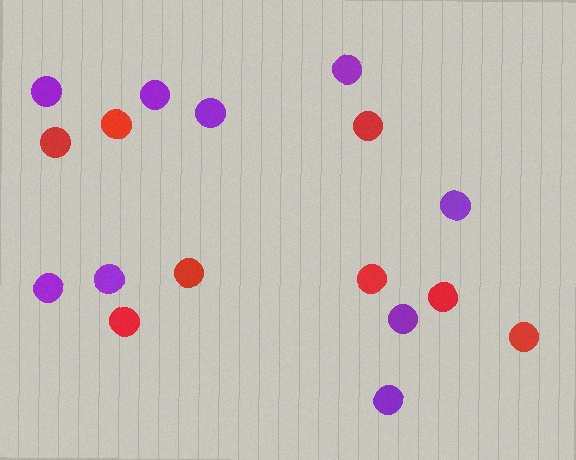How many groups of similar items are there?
There are 2 groups: one group of purple circles (9) and one group of red circles (8).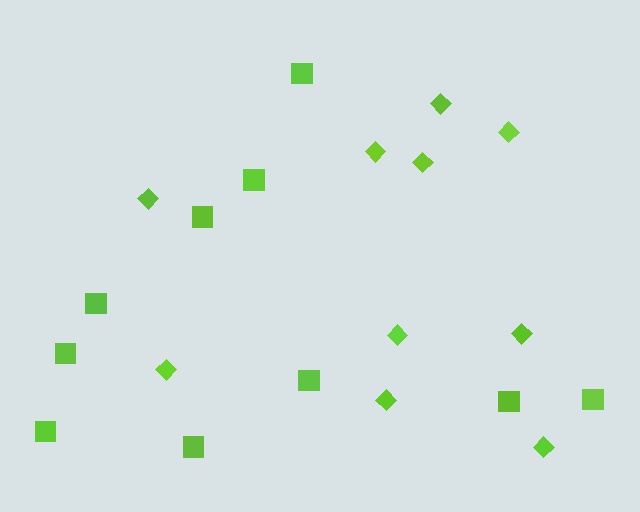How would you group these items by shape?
There are 2 groups: one group of diamonds (10) and one group of squares (10).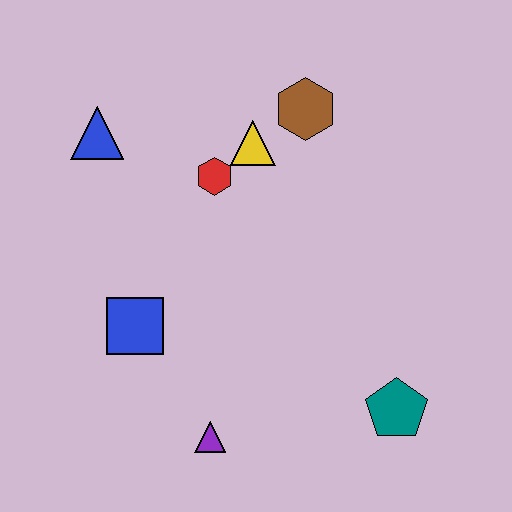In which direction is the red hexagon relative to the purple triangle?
The red hexagon is above the purple triangle.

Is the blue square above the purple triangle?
Yes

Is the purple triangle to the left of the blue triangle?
No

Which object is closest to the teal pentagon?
The purple triangle is closest to the teal pentagon.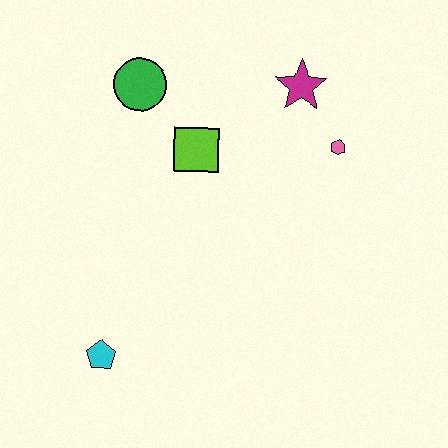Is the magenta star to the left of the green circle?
No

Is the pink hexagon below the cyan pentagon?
No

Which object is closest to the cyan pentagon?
The lime square is closest to the cyan pentagon.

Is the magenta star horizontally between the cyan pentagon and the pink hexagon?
Yes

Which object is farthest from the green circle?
The cyan pentagon is farthest from the green circle.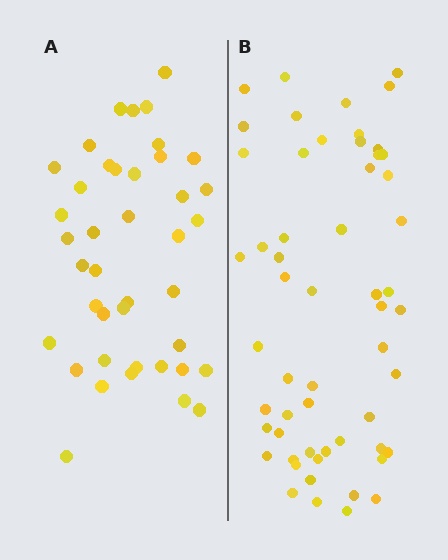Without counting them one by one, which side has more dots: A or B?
Region B (the right region) has more dots.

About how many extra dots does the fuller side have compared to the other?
Region B has approximately 15 more dots than region A.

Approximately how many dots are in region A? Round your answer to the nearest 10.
About 40 dots. (The exact count is 41, which rounds to 40.)